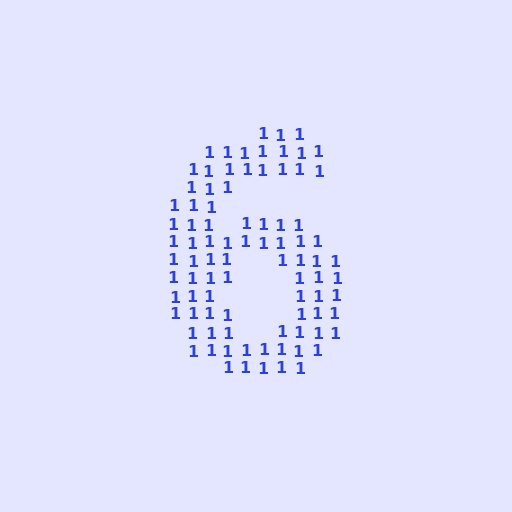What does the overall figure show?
The overall figure shows the digit 6.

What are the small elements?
The small elements are digit 1's.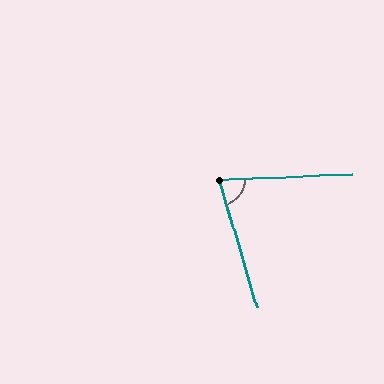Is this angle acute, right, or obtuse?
It is acute.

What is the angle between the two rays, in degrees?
Approximately 76 degrees.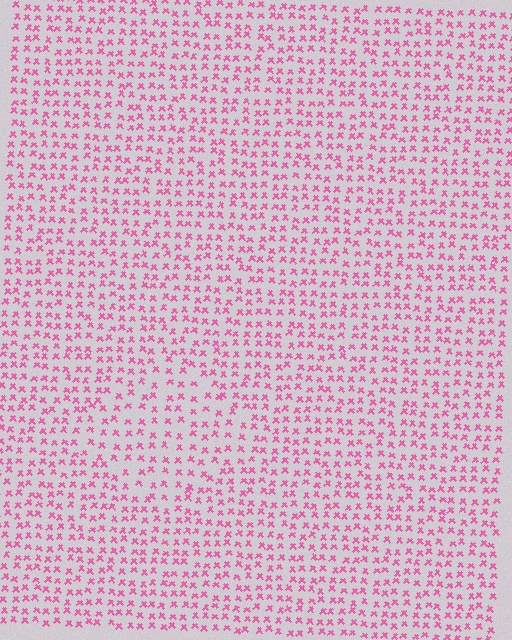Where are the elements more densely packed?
The elements are more densely packed outside the diamond boundary.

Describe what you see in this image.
The image contains small pink elements arranged at two different densities. A diamond-shaped region is visible where the elements are less densely packed than the surrounding area.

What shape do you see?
I see a diamond.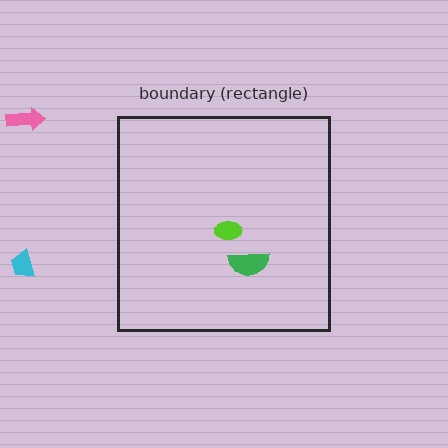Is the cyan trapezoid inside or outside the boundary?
Outside.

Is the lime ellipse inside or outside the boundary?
Inside.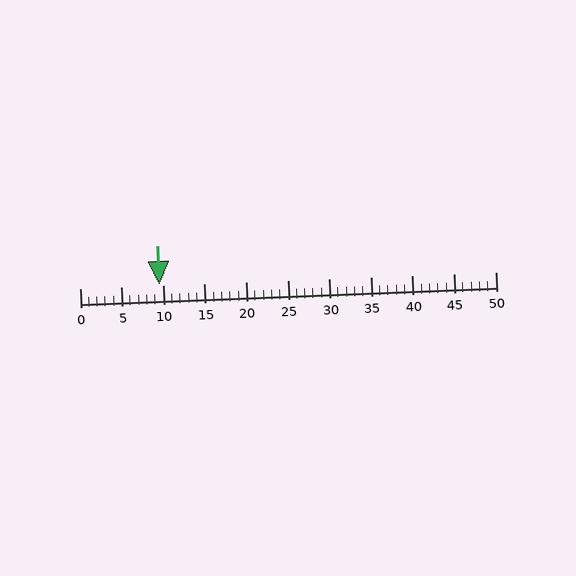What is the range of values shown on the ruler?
The ruler shows values from 0 to 50.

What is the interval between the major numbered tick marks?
The major tick marks are spaced 5 units apart.